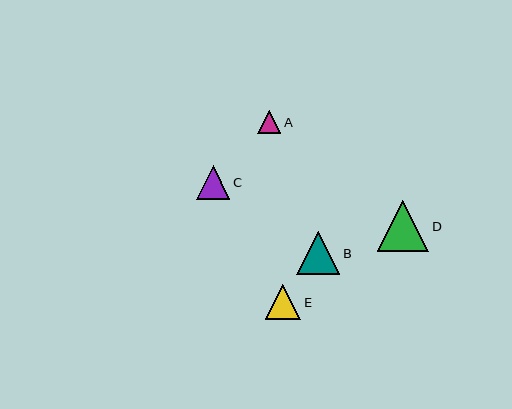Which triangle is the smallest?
Triangle A is the smallest with a size of approximately 23 pixels.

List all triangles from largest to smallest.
From largest to smallest: D, B, E, C, A.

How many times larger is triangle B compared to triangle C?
Triangle B is approximately 1.3 times the size of triangle C.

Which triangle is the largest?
Triangle D is the largest with a size of approximately 51 pixels.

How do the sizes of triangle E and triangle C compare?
Triangle E and triangle C are approximately the same size.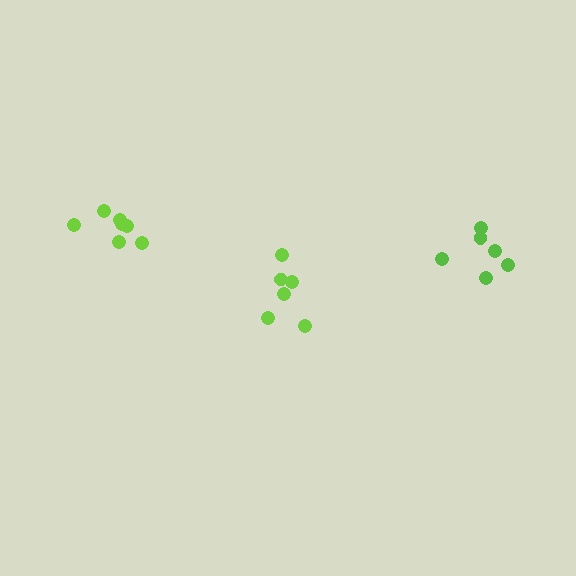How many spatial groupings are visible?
There are 3 spatial groupings.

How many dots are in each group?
Group 1: 7 dots, Group 2: 6 dots, Group 3: 6 dots (19 total).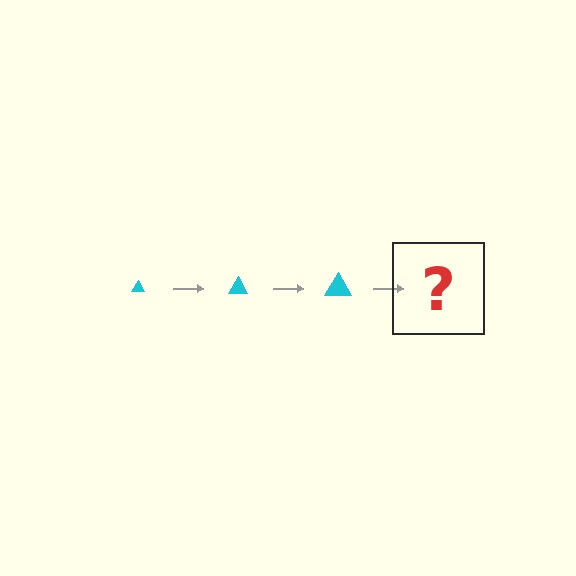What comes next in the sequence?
The next element should be a cyan triangle, larger than the previous one.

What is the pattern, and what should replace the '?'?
The pattern is that the triangle gets progressively larger each step. The '?' should be a cyan triangle, larger than the previous one.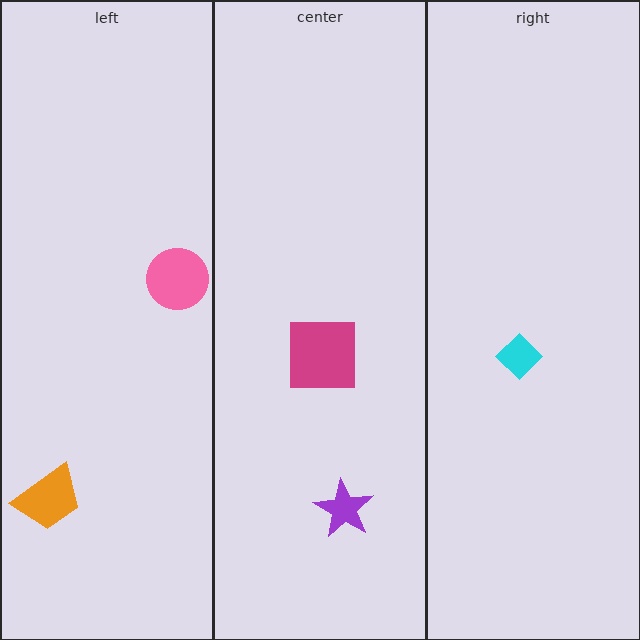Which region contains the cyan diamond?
The right region.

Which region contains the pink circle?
The left region.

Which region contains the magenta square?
The center region.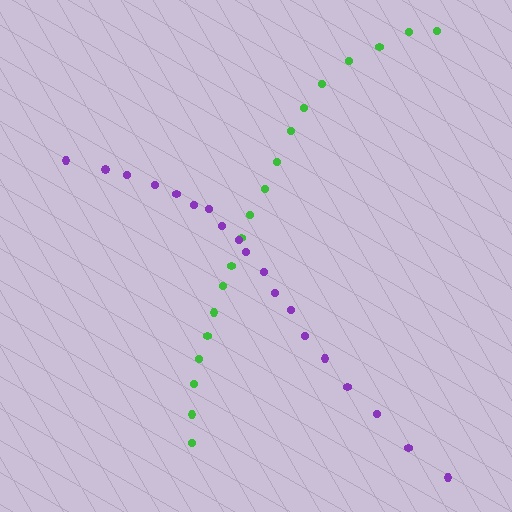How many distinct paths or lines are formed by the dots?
There are 2 distinct paths.